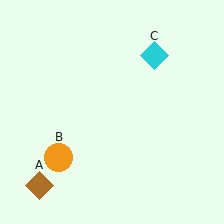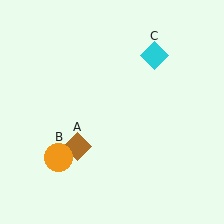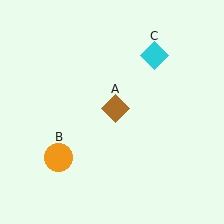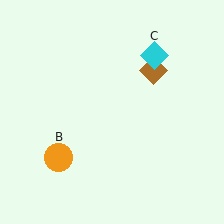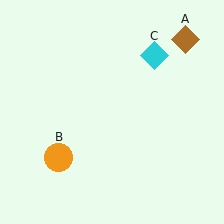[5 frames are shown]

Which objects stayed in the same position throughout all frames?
Orange circle (object B) and cyan diamond (object C) remained stationary.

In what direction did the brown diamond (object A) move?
The brown diamond (object A) moved up and to the right.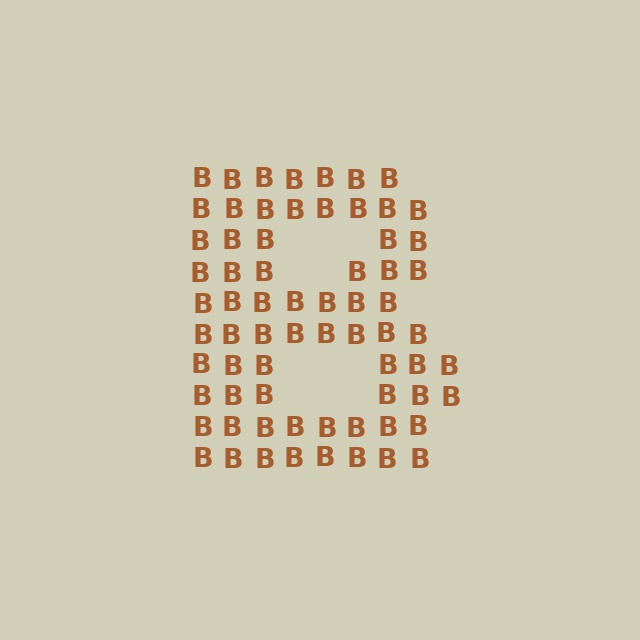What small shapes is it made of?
It is made of small letter B's.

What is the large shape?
The large shape is the letter B.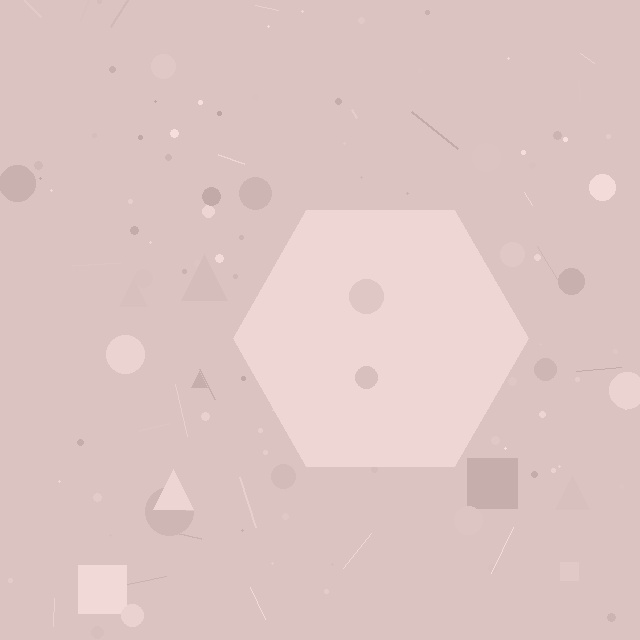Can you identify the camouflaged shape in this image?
The camouflaged shape is a hexagon.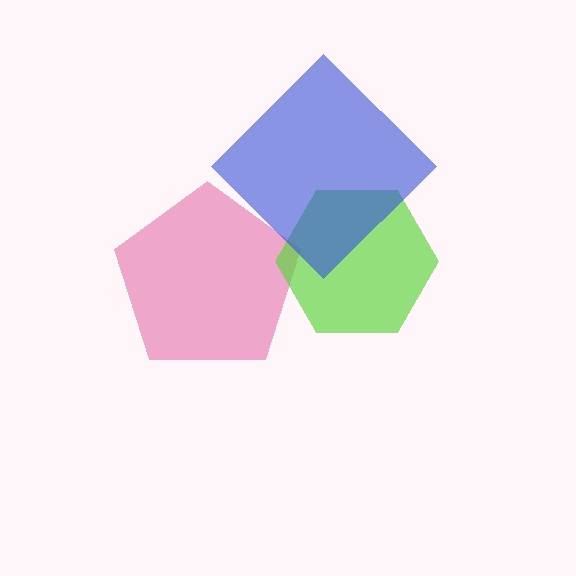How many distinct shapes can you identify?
There are 3 distinct shapes: a magenta pentagon, a lime hexagon, a blue diamond.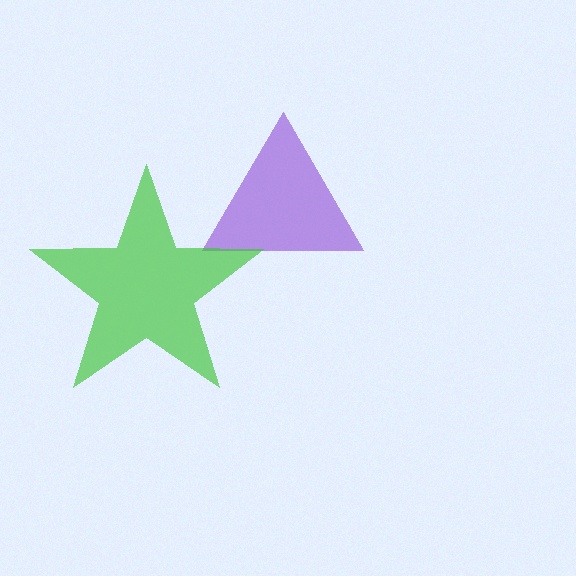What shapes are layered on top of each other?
The layered shapes are: a purple triangle, a green star.